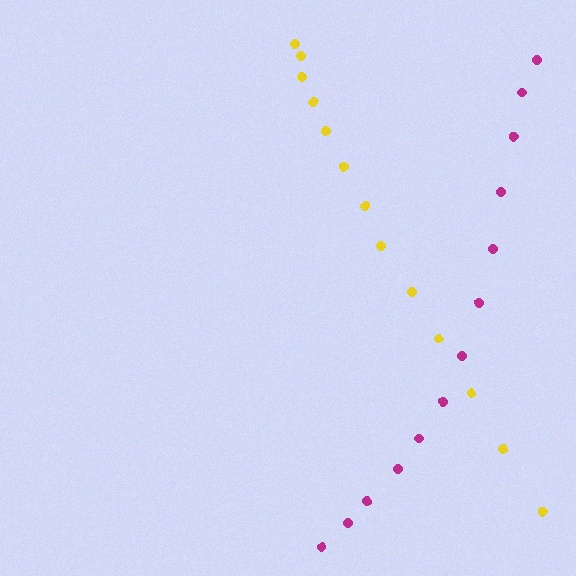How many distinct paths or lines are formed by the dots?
There are 2 distinct paths.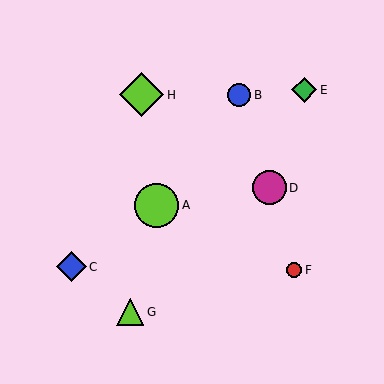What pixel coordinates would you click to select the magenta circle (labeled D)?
Click at (269, 188) to select the magenta circle D.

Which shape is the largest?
The lime circle (labeled A) is the largest.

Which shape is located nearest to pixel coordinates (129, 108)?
The lime diamond (labeled H) at (142, 95) is nearest to that location.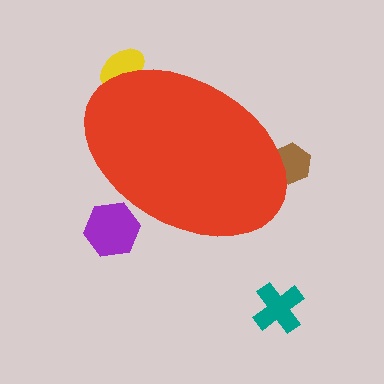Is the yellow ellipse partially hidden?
Yes, the yellow ellipse is partially hidden behind the red ellipse.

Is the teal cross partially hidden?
No, the teal cross is fully visible.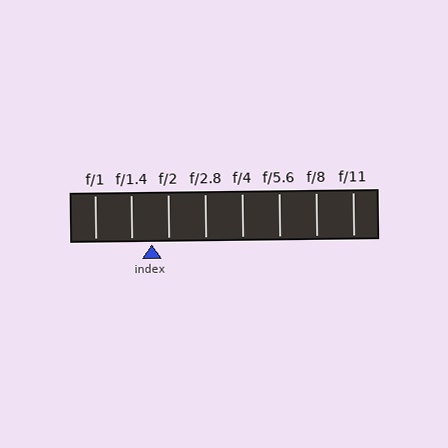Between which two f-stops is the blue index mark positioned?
The index mark is between f/1.4 and f/2.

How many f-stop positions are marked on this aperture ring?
There are 8 f-stop positions marked.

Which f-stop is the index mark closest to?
The index mark is closest to f/2.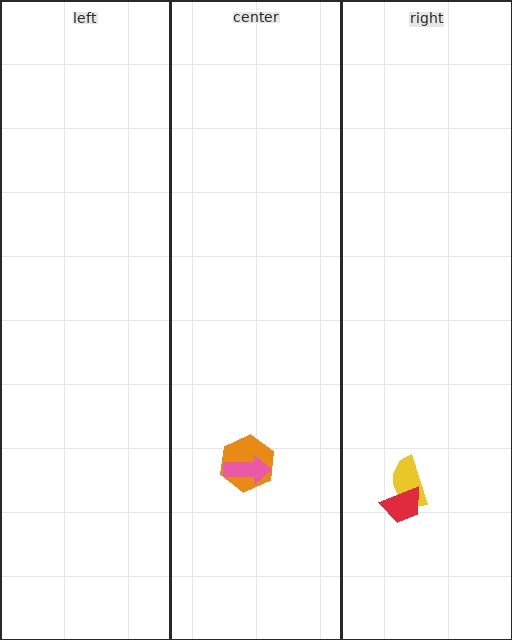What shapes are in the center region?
The orange hexagon, the pink arrow.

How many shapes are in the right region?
2.